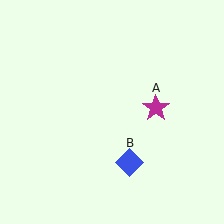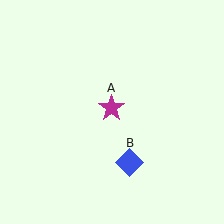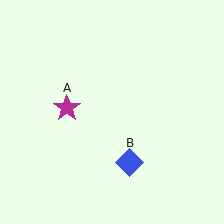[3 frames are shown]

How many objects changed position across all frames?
1 object changed position: magenta star (object A).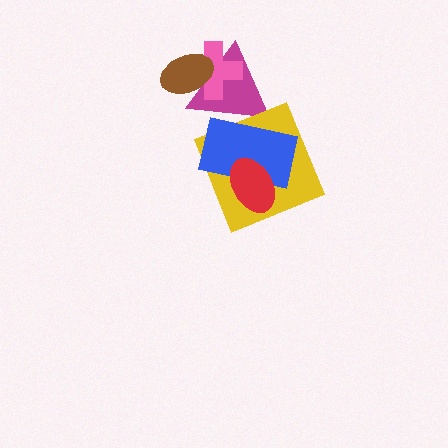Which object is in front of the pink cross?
The brown ellipse is in front of the pink cross.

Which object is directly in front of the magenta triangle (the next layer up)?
The pink cross is directly in front of the magenta triangle.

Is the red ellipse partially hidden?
No, no other shape covers it.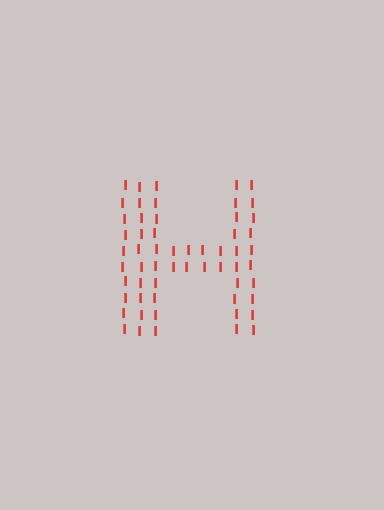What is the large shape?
The large shape is the letter H.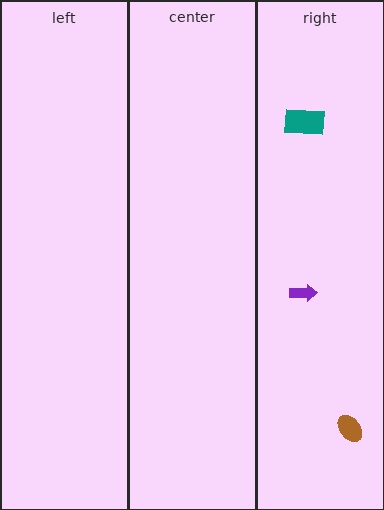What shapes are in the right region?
The brown ellipse, the purple arrow, the teal rectangle.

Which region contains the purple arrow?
The right region.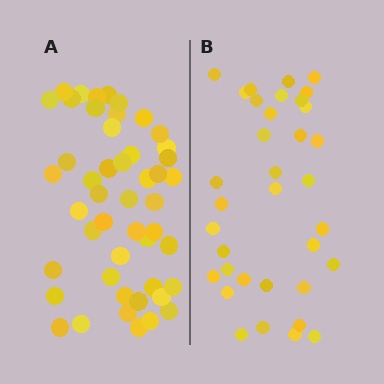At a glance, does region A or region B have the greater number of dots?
Region A (the left region) has more dots.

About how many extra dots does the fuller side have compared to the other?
Region A has approximately 15 more dots than region B.